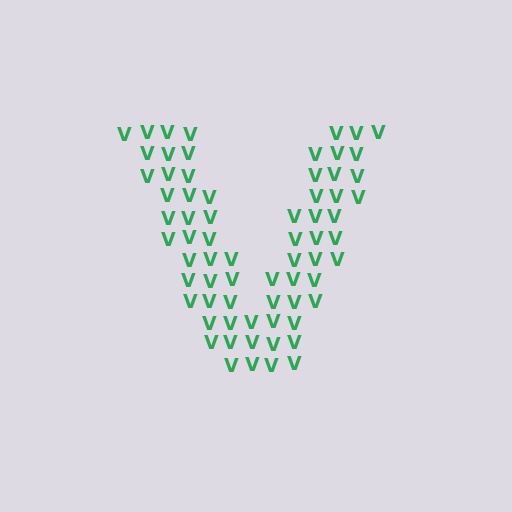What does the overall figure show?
The overall figure shows the letter V.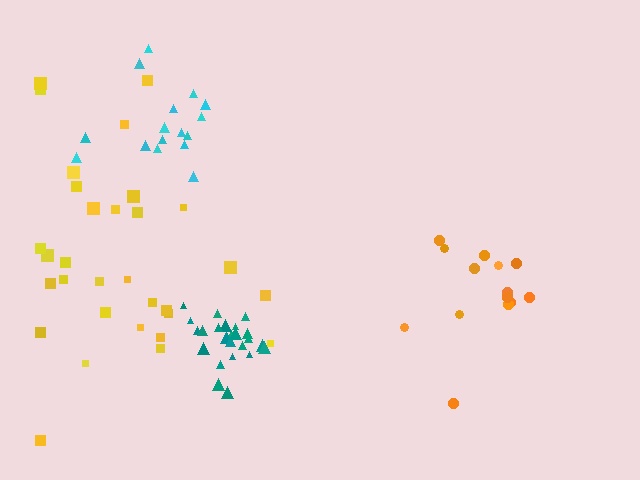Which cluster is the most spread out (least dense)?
Orange.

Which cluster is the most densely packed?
Teal.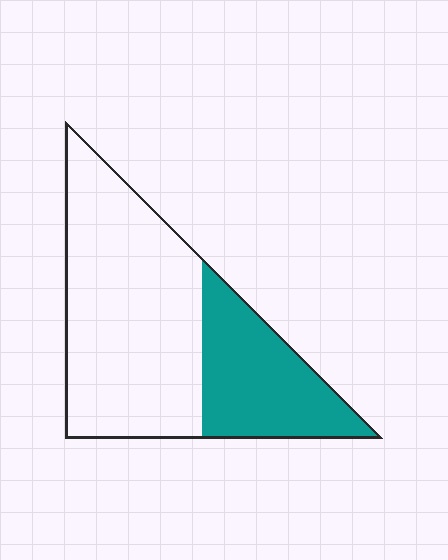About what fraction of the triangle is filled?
About one third (1/3).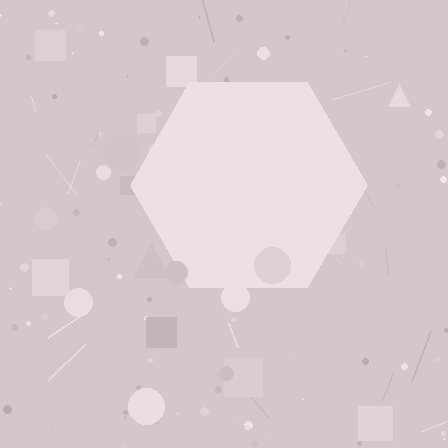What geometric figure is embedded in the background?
A hexagon is embedded in the background.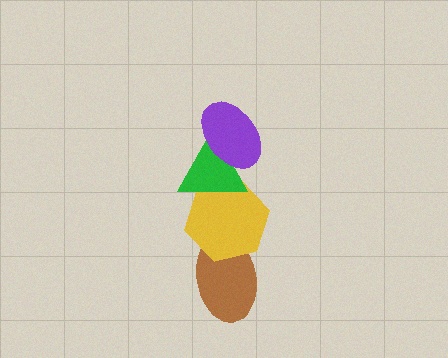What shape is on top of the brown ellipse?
The yellow hexagon is on top of the brown ellipse.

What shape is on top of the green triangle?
The purple ellipse is on top of the green triangle.